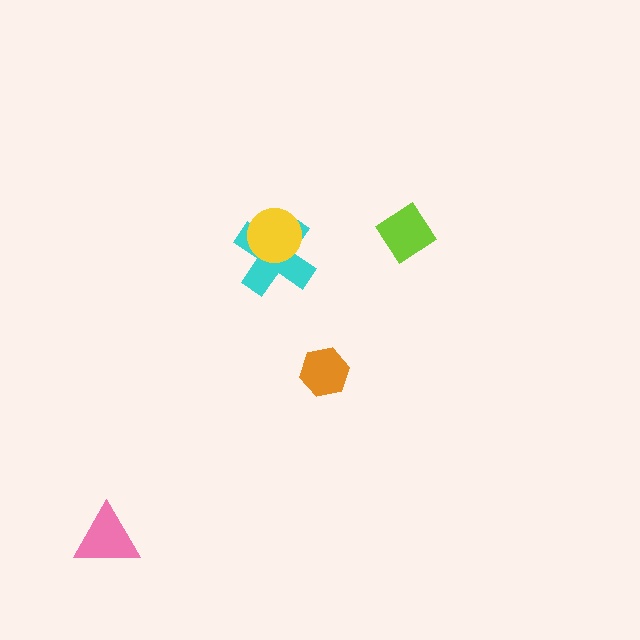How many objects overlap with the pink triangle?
0 objects overlap with the pink triangle.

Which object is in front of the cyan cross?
The yellow circle is in front of the cyan cross.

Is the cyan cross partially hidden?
Yes, it is partially covered by another shape.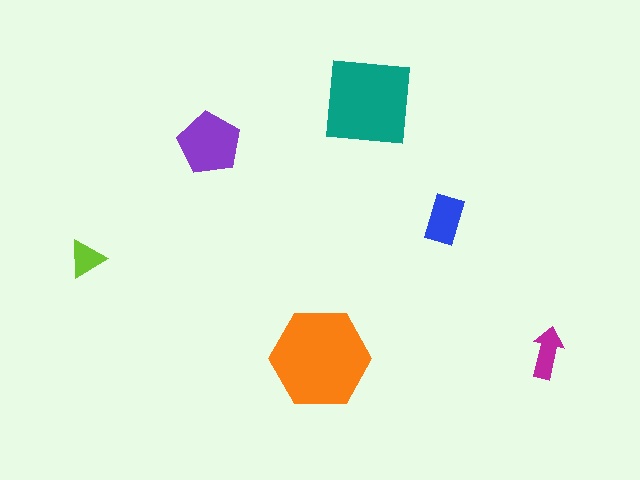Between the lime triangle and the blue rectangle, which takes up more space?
The blue rectangle.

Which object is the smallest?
The lime triangle.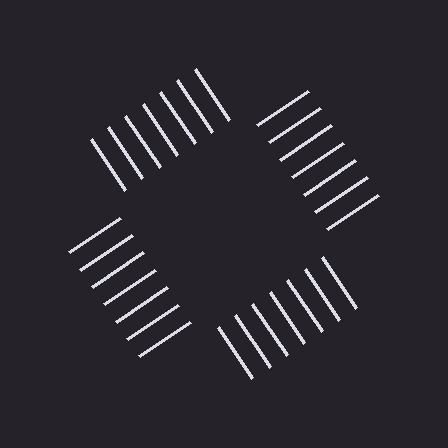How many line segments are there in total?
28 — 7 along each of the 4 edges.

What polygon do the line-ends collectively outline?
An illusory square — the line segments terminate on its edges but no continuous stroke is drawn.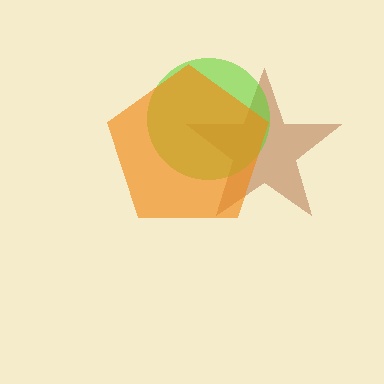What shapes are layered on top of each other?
The layered shapes are: a brown star, a lime circle, an orange pentagon.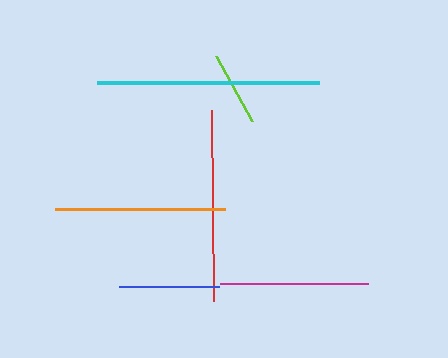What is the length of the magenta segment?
The magenta segment is approximately 148 pixels long.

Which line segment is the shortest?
The lime line is the shortest at approximately 75 pixels.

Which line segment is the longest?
The cyan line is the longest at approximately 222 pixels.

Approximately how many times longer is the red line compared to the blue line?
The red line is approximately 1.9 times the length of the blue line.